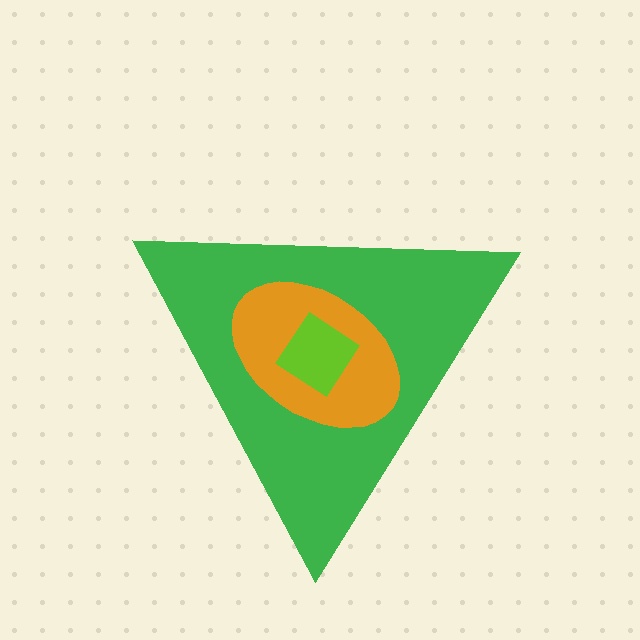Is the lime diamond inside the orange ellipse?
Yes.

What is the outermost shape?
The green triangle.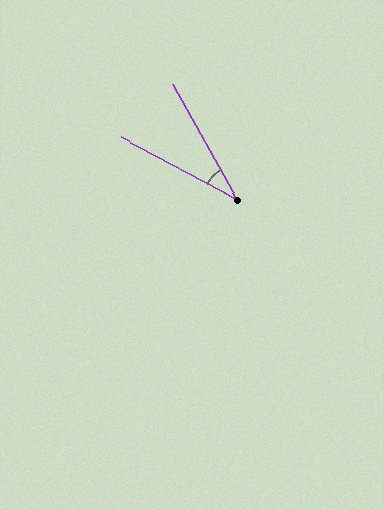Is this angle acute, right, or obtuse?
It is acute.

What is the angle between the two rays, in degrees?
Approximately 33 degrees.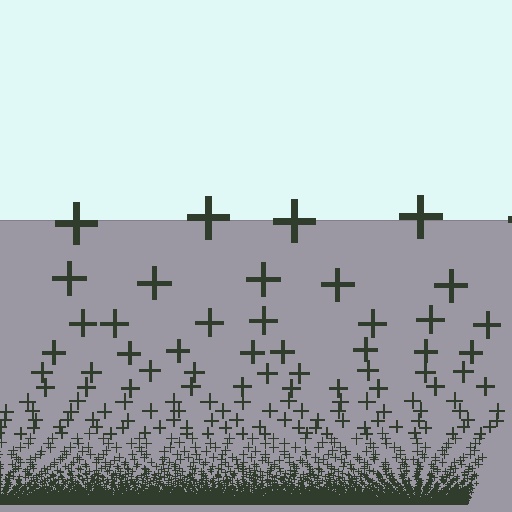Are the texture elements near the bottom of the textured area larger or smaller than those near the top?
Smaller. The gradient is inverted — elements near the bottom are smaller and denser.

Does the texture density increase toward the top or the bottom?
Density increases toward the bottom.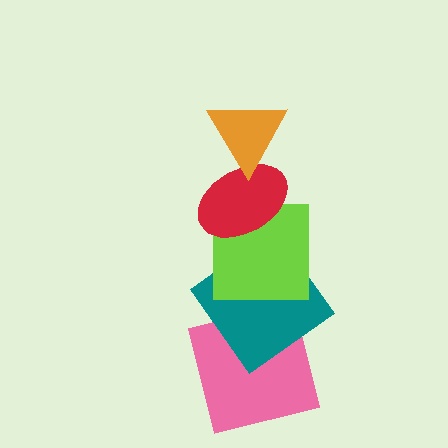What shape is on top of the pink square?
The teal diamond is on top of the pink square.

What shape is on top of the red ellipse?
The orange triangle is on top of the red ellipse.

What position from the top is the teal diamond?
The teal diamond is 4th from the top.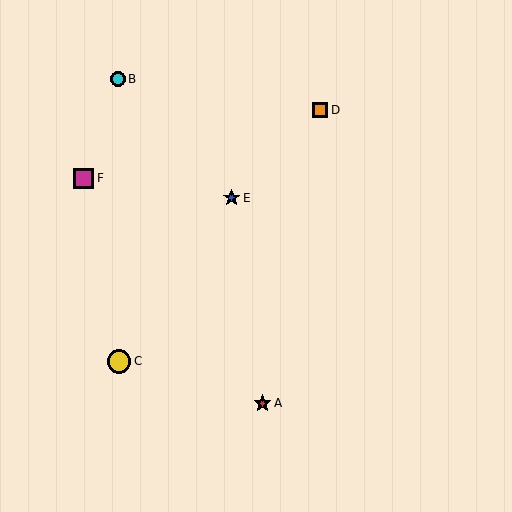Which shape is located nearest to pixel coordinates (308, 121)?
The orange square (labeled D) at (320, 110) is nearest to that location.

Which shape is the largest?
The yellow circle (labeled C) is the largest.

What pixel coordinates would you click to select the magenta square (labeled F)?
Click at (84, 178) to select the magenta square F.